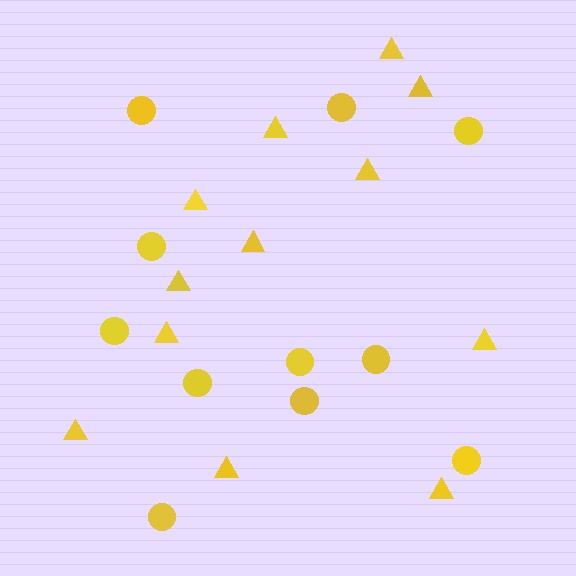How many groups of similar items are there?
There are 2 groups: one group of triangles (12) and one group of circles (11).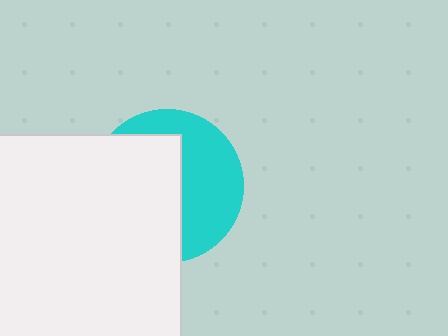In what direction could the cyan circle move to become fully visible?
The cyan circle could move right. That would shift it out from behind the white square entirely.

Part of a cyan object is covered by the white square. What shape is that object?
It is a circle.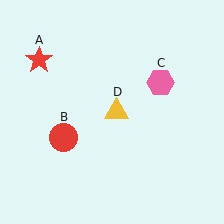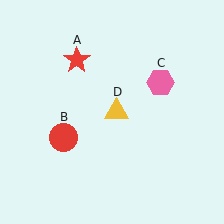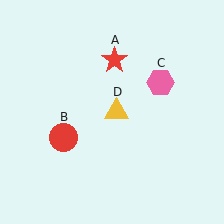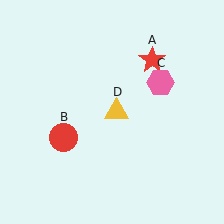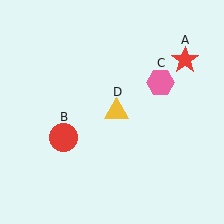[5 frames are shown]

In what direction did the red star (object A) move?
The red star (object A) moved right.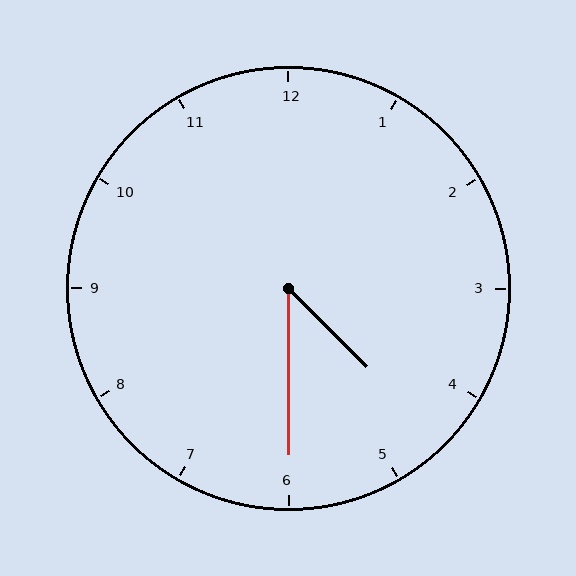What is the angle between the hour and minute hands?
Approximately 45 degrees.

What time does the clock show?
4:30.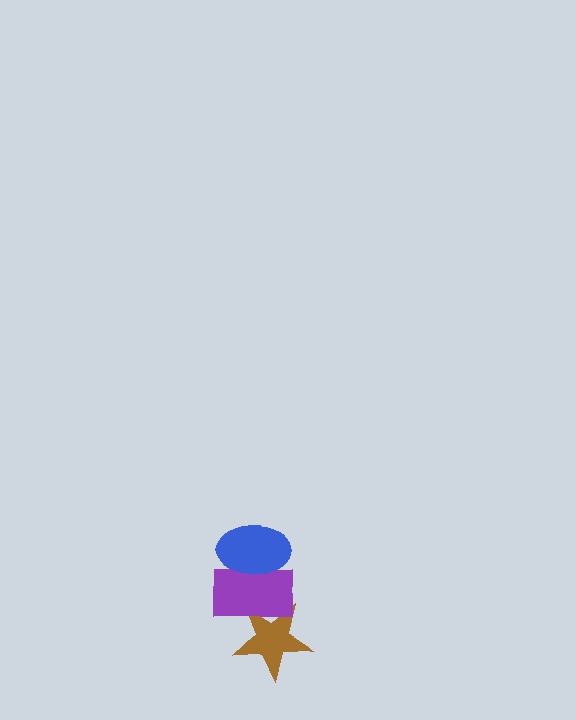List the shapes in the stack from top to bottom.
From top to bottom: the blue ellipse, the purple rectangle, the brown star.